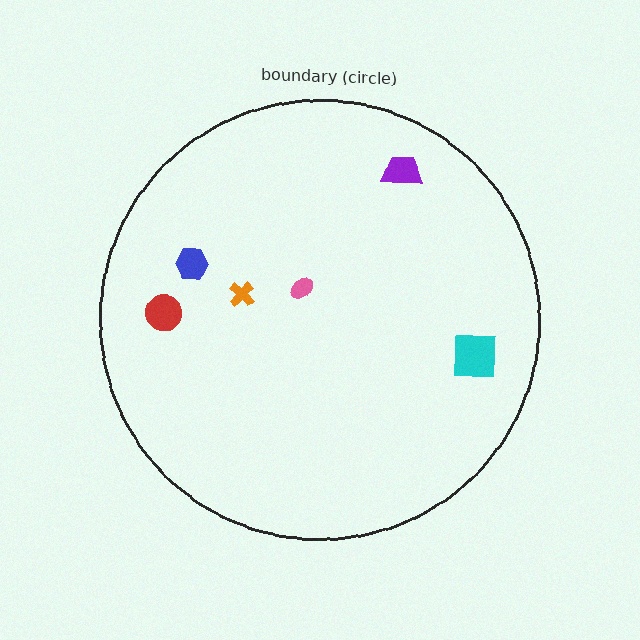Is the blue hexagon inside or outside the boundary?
Inside.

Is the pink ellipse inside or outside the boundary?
Inside.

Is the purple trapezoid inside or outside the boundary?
Inside.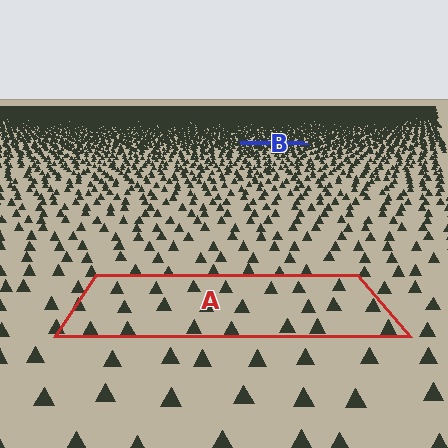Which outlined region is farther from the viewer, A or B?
Region B is farther from the viewer — the texture elements inside it appear smaller and more densely packed.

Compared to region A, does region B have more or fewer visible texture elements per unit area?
Region B has more texture elements per unit area — they are packed more densely because it is farther away.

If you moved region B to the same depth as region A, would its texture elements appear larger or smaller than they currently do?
They would appear larger. At a closer depth, the same texture elements are projected at a bigger on-screen size.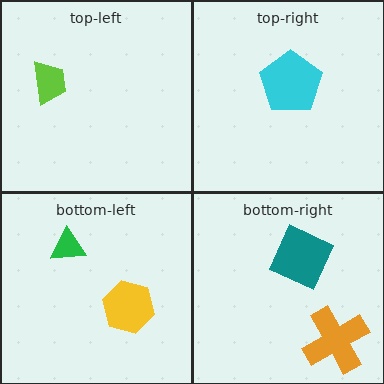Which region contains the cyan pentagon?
The top-right region.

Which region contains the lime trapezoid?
The top-left region.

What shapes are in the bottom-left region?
The green triangle, the yellow hexagon.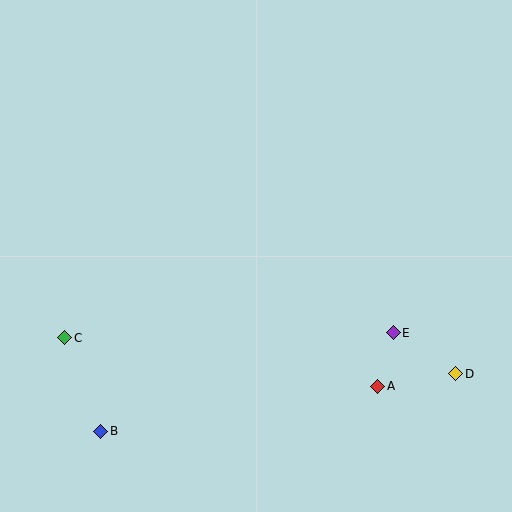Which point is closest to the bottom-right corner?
Point D is closest to the bottom-right corner.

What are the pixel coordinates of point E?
Point E is at (393, 333).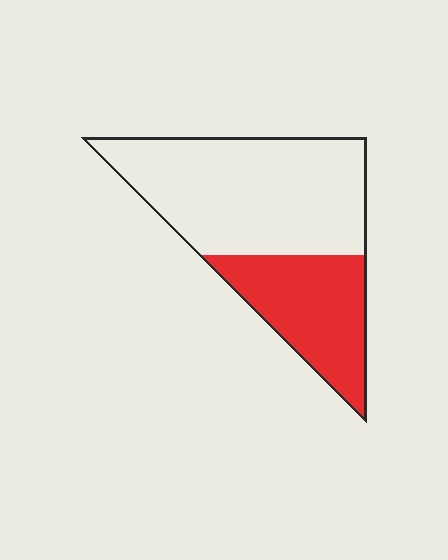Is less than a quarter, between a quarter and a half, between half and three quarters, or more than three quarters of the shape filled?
Between a quarter and a half.